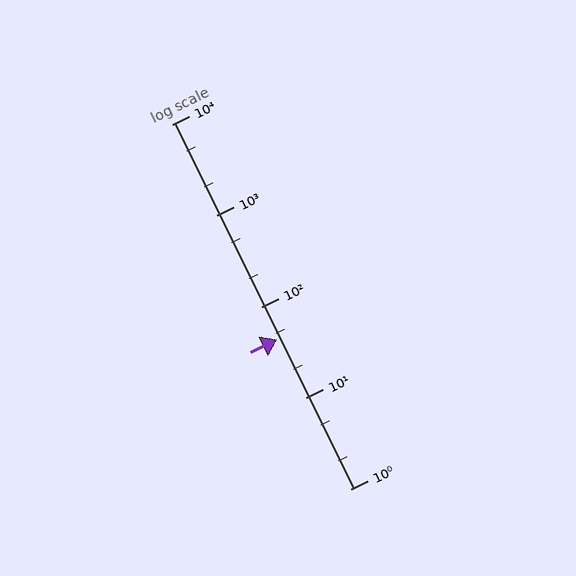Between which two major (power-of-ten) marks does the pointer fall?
The pointer is between 10 and 100.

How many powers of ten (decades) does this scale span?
The scale spans 4 decades, from 1 to 10000.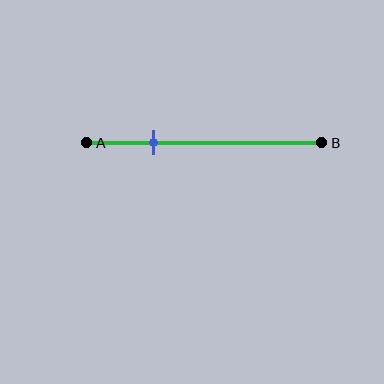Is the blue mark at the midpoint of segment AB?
No, the mark is at about 30% from A, not at the 50% midpoint.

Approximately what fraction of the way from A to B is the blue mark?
The blue mark is approximately 30% of the way from A to B.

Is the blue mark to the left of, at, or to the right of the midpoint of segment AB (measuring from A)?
The blue mark is to the left of the midpoint of segment AB.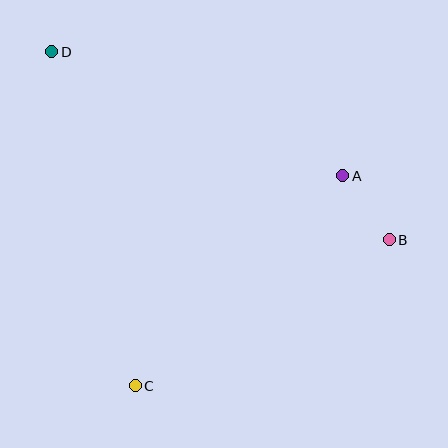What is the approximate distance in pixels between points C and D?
The distance between C and D is approximately 344 pixels.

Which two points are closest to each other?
Points A and B are closest to each other.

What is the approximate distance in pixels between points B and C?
The distance between B and C is approximately 293 pixels.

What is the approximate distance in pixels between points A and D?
The distance between A and D is approximately 316 pixels.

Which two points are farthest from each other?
Points B and D are farthest from each other.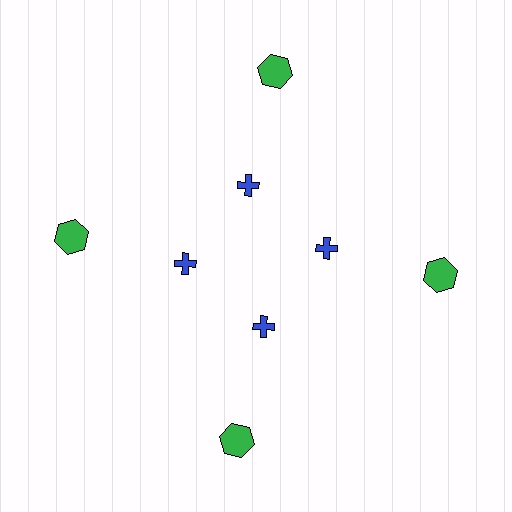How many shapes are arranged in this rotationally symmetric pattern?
There are 8 shapes, arranged in 4 groups of 2.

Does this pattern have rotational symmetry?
Yes, this pattern has 4-fold rotational symmetry. It looks the same after rotating 90 degrees around the center.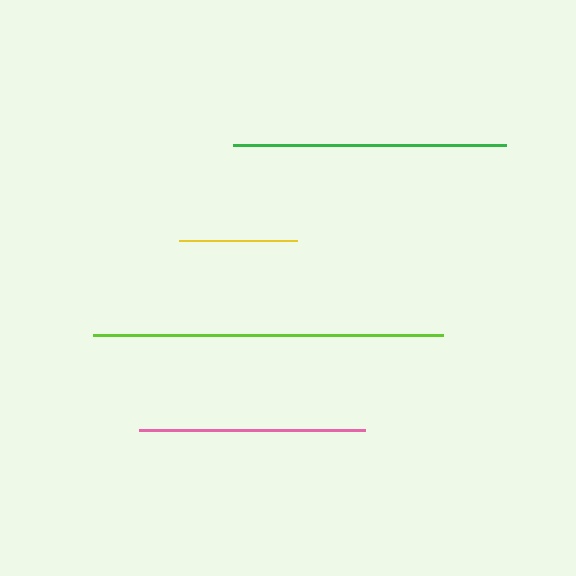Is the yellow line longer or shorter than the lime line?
The lime line is longer than the yellow line.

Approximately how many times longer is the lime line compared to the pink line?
The lime line is approximately 1.5 times the length of the pink line.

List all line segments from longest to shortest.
From longest to shortest: lime, green, pink, yellow.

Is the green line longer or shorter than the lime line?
The lime line is longer than the green line.